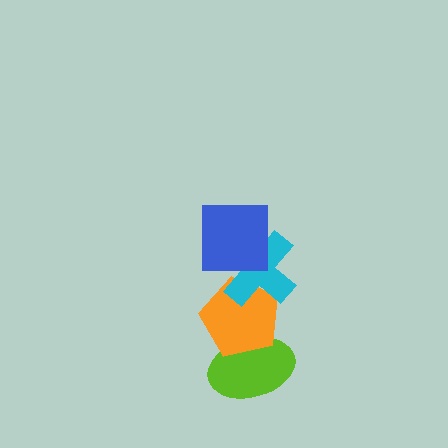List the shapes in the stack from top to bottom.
From top to bottom: the blue square, the cyan cross, the orange pentagon, the lime ellipse.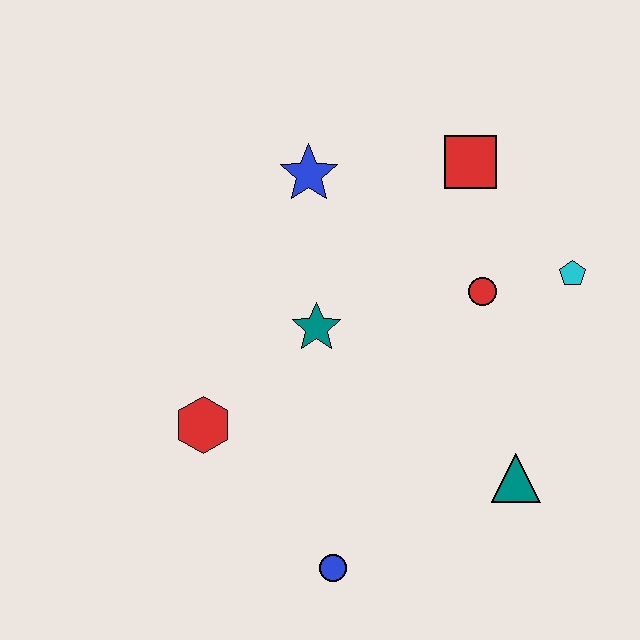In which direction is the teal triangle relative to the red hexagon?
The teal triangle is to the right of the red hexagon.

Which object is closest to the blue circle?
The red hexagon is closest to the blue circle.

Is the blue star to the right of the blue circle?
No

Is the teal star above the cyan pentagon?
No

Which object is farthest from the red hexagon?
The cyan pentagon is farthest from the red hexagon.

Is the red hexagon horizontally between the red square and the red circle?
No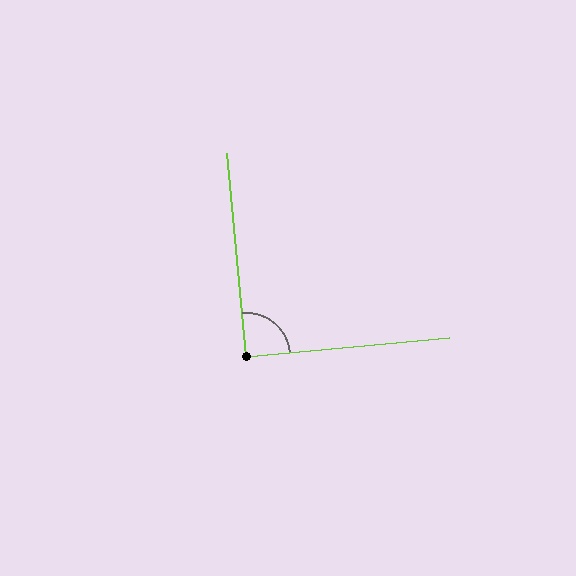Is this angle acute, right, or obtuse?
It is approximately a right angle.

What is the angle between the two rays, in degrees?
Approximately 90 degrees.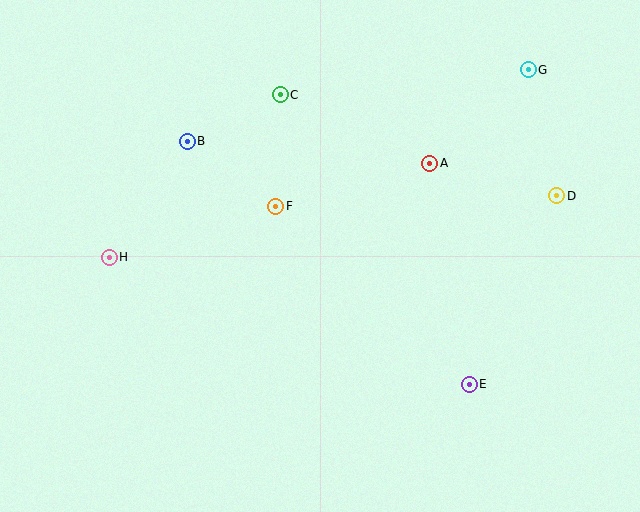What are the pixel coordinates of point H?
Point H is at (109, 257).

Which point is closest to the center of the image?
Point F at (276, 206) is closest to the center.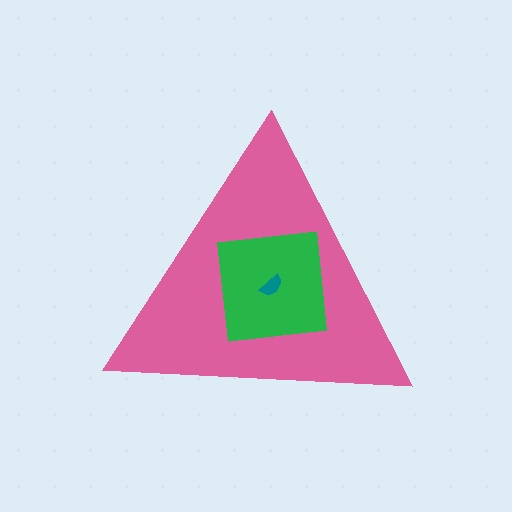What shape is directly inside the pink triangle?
The green square.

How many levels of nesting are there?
3.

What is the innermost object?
The teal semicircle.